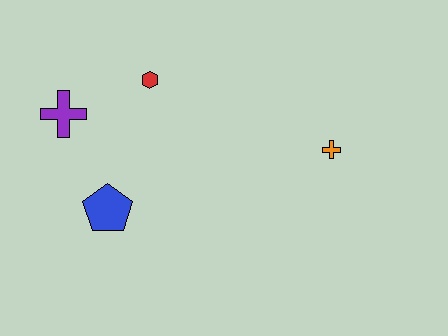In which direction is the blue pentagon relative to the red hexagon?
The blue pentagon is below the red hexagon.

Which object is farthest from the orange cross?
The purple cross is farthest from the orange cross.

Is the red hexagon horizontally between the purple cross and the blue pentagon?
No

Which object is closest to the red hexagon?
The purple cross is closest to the red hexagon.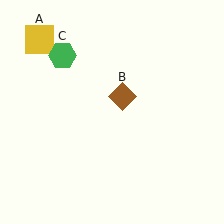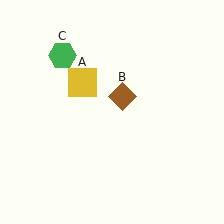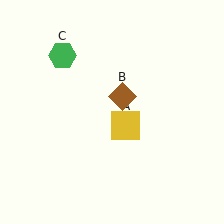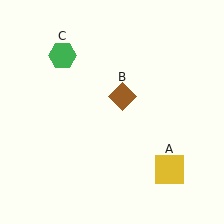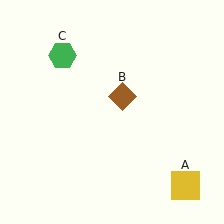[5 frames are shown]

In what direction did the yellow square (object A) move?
The yellow square (object A) moved down and to the right.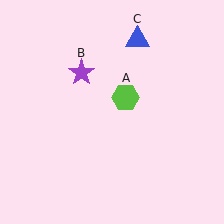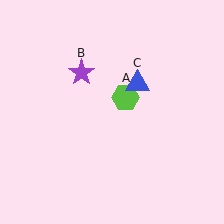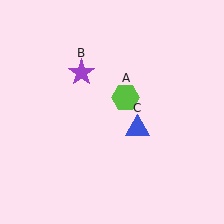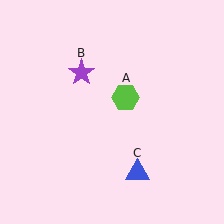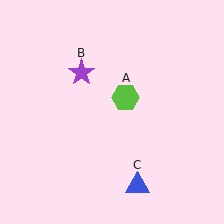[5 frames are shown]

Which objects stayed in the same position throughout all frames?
Lime hexagon (object A) and purple star (object B) remained stationary.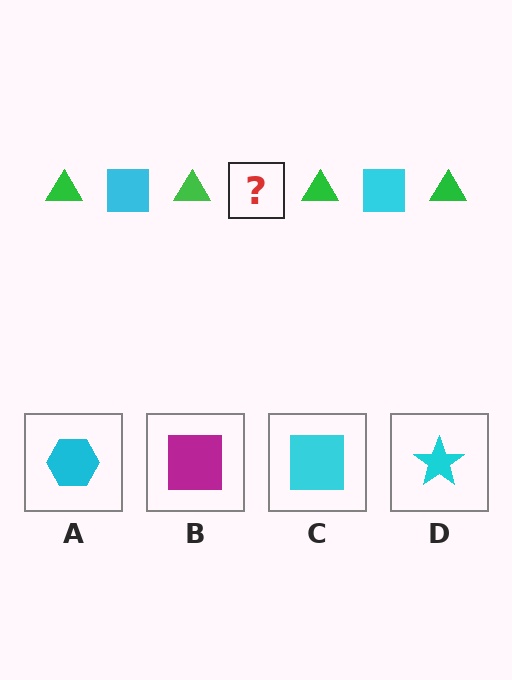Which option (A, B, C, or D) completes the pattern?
C.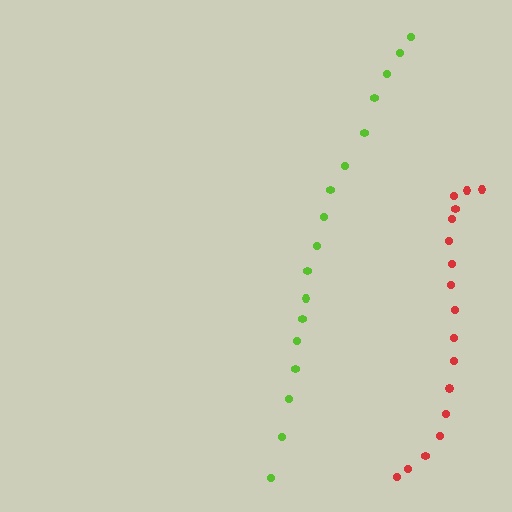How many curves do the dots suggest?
There are 2 distinct paths.